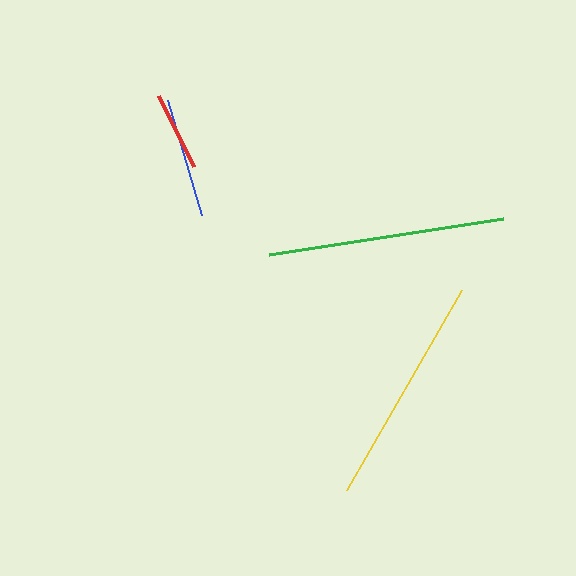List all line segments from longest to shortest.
From longest to shortest: green, yellow, blue, red.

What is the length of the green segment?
The green segment is approximately 237 pixels long.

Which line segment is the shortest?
The red line is the shortest at approximately 79 pixels.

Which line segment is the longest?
The green line is the longest at approximately 237 pixels.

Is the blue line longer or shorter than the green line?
The green line is longer than the blue line.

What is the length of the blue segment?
The blue segment is approximately 120 pixels long.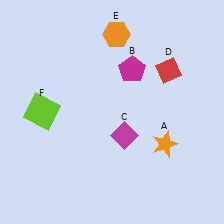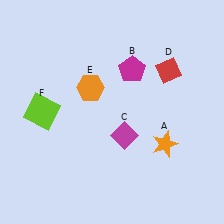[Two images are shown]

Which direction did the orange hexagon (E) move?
The orange hexagon (E) moved down.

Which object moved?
The orange hexagon (E) moved down.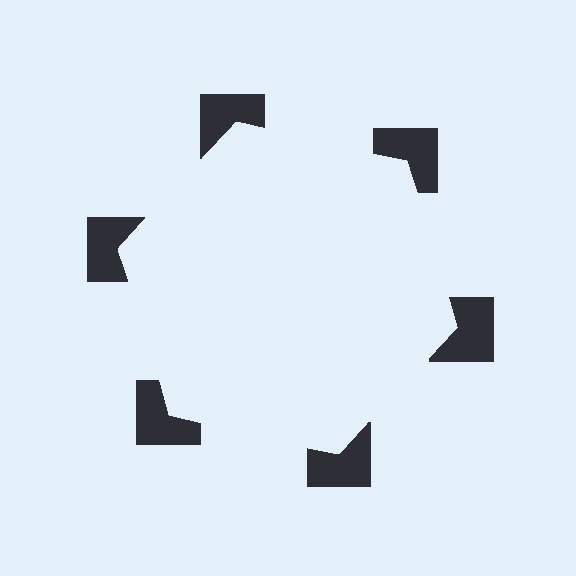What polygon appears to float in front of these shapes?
An illusory hexagon — its edges are inferred from the aligned wedge cuts in the notched squares, not physically drawn.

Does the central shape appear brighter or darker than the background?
It typically appears slightly brighter than the background, even though no actual brightness change is drawn.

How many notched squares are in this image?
There are 6 — one at each vertex of the illusory hexagon.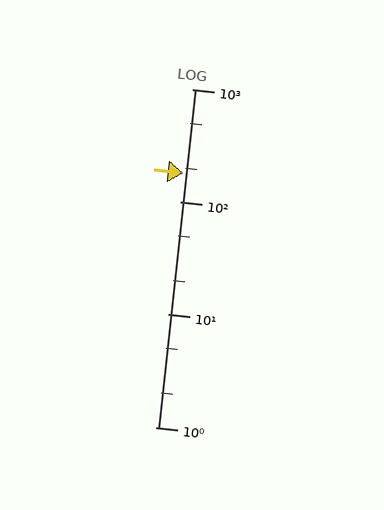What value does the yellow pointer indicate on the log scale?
The pointer indicates approximately 180.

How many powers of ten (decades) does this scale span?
The scale spans 3 decades, from 1 to 1000.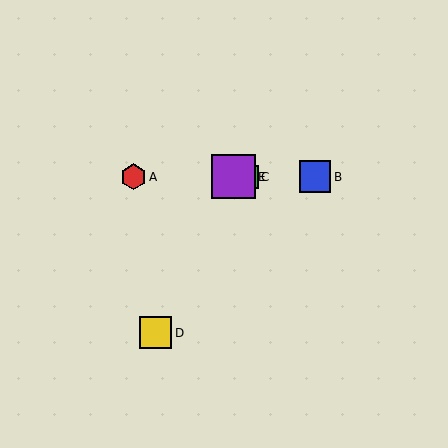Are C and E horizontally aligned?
Yes, both are at y≈177.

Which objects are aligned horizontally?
Objects A, B, C, E are aligned horizontally.